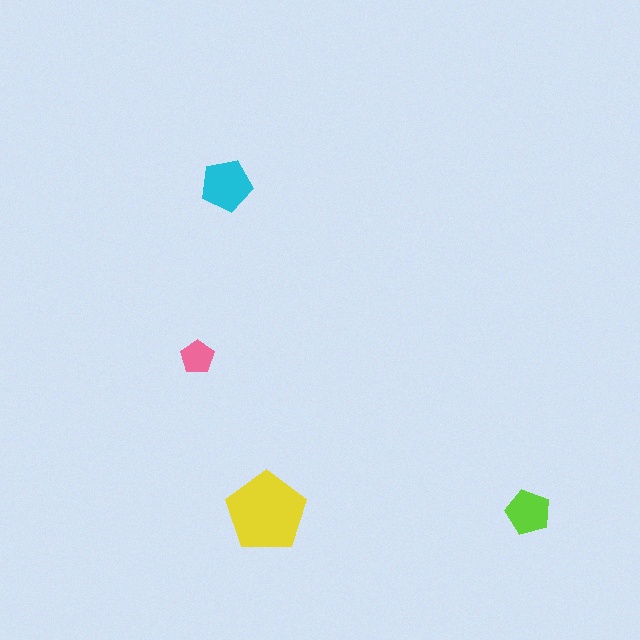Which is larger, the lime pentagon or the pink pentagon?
The lime one.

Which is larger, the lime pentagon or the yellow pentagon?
The yellow one.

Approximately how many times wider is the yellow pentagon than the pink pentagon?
About 2.5 times wider.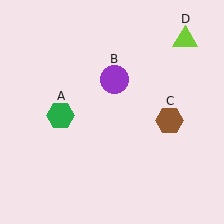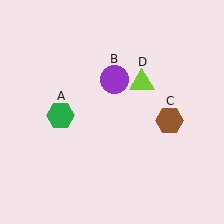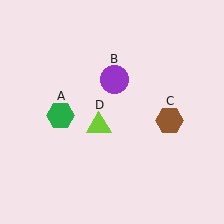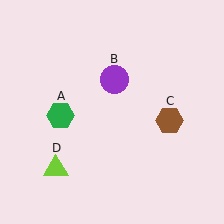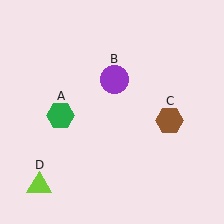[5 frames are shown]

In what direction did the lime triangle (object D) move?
The lime triangle (object D) moved down and to the left.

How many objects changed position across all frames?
1 object changed position: lime triangle (object D).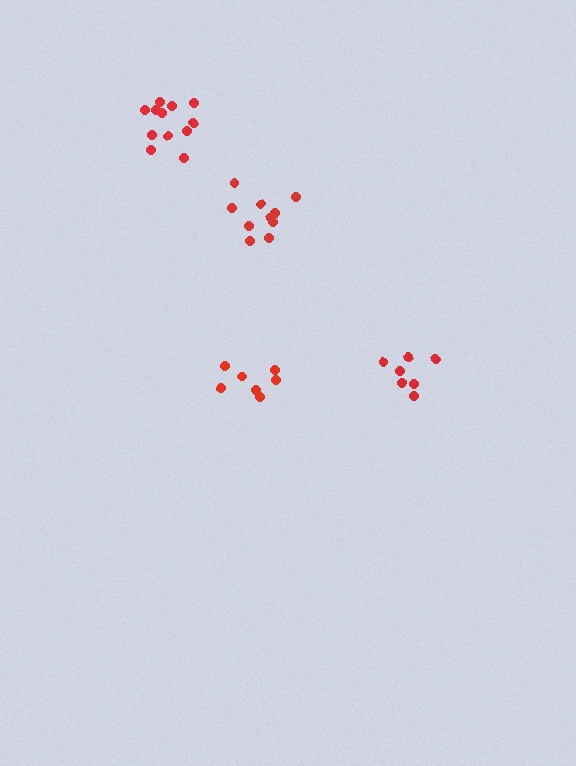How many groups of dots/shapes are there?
There are 4 groups.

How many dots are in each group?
Group 1: 7 dots, Group 2: 12 dots, Group 3: 10 dots, Group 4: 7 dots (36 total).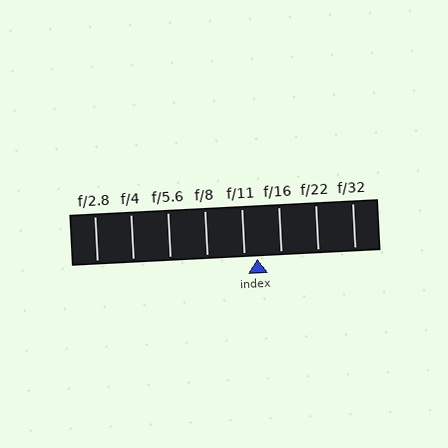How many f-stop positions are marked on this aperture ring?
There are 8 f-stop positions marked.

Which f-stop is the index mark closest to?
The index mark is closest to f/11.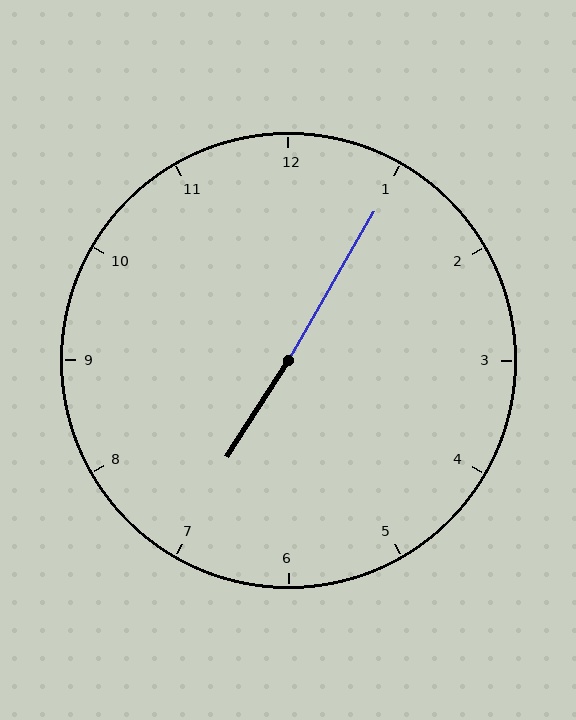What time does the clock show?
7:05.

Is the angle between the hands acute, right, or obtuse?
It is obtuse.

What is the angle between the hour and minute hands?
Approximately 178 degrees.